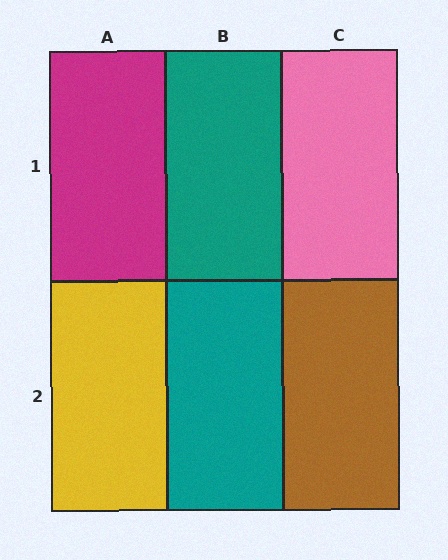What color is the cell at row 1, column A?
Magenta.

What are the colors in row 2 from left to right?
Yellow, teal, brown.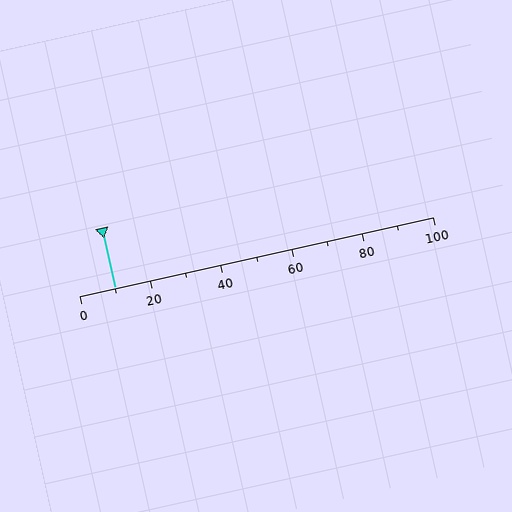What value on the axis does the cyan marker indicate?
The marker indicates approximately 10.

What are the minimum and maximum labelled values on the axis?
The axis runs from 0 to 100.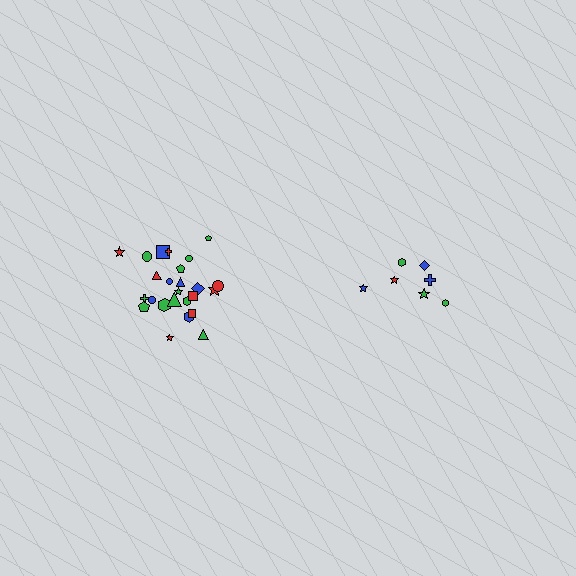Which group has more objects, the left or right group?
The left group.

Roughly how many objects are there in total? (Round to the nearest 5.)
Roughly 30 objects in total.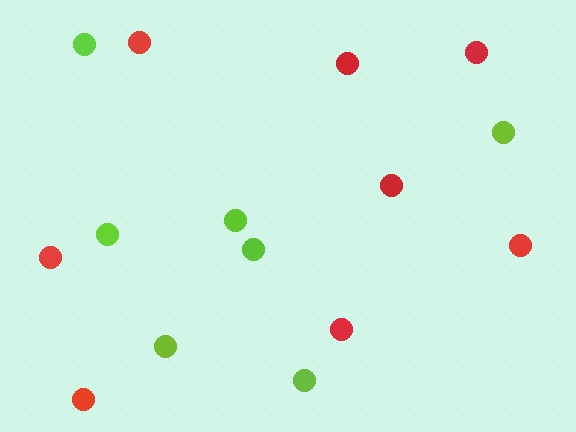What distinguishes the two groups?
There are 2 groups: one group of lime circles (7) and one group of red circles (8).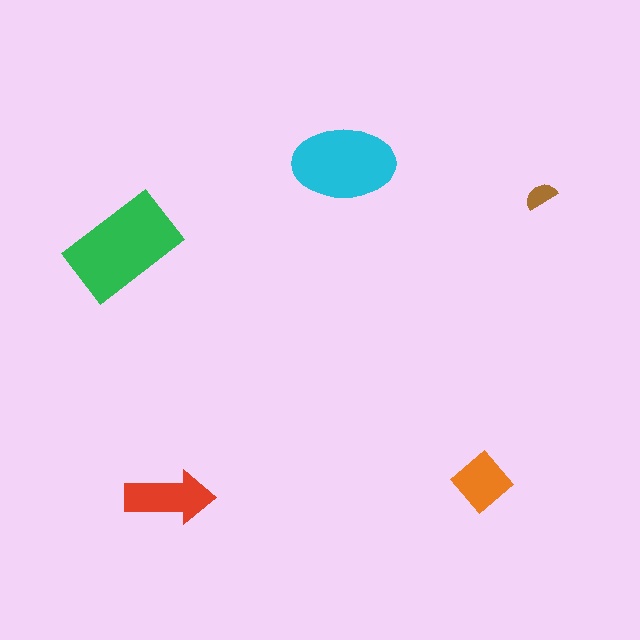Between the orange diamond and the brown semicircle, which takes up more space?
The orange diamond.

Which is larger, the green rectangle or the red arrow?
The green rectangle.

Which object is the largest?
The green rectangle.